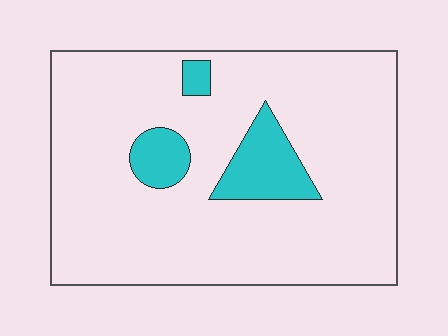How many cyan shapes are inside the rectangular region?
3.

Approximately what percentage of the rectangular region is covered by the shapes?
Approximately 10%.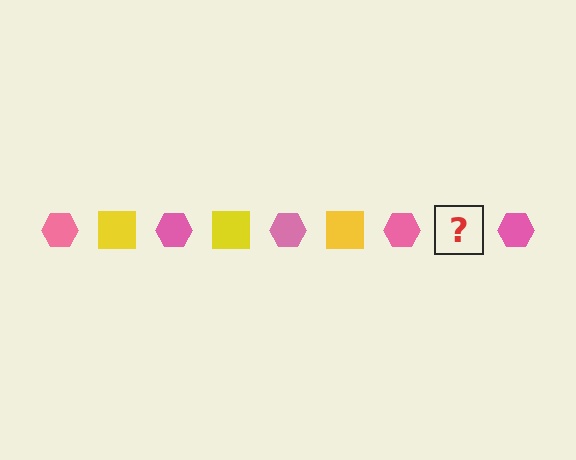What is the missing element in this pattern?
The missing element is a yellow square.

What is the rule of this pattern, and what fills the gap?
The rule is that the pattern alternates between pink hexagon and yellow square. The gap should be filled with a yellow square.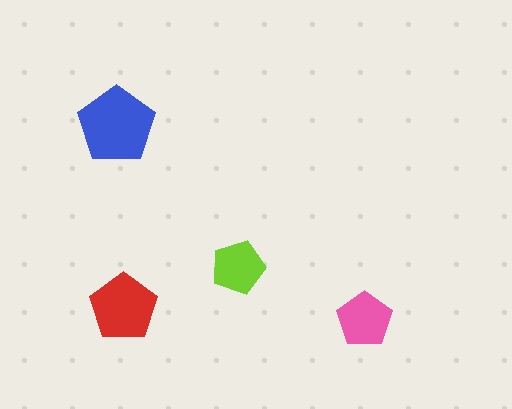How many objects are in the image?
There are 4 objects in the image.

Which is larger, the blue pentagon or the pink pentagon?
The blue one.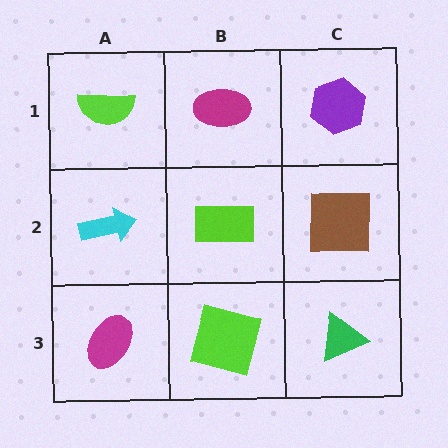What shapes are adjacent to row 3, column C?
A brown square (row 2, column C), a lime square (row 3, column B).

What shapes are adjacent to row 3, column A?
A cyan arrow (row 2, column A), a lime square (row 3, column B).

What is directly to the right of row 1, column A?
A magenta ellipse.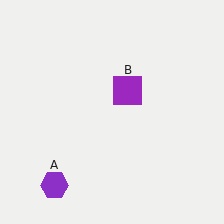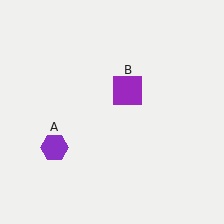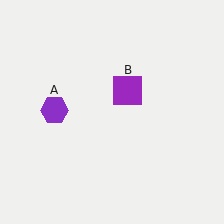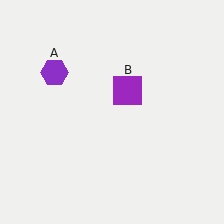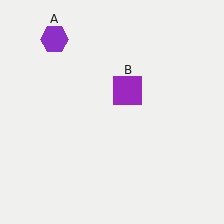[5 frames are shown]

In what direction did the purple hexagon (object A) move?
The purple hexagon (object A) moved up.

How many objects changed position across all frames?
1 object changed position: purple hexagon (object A).